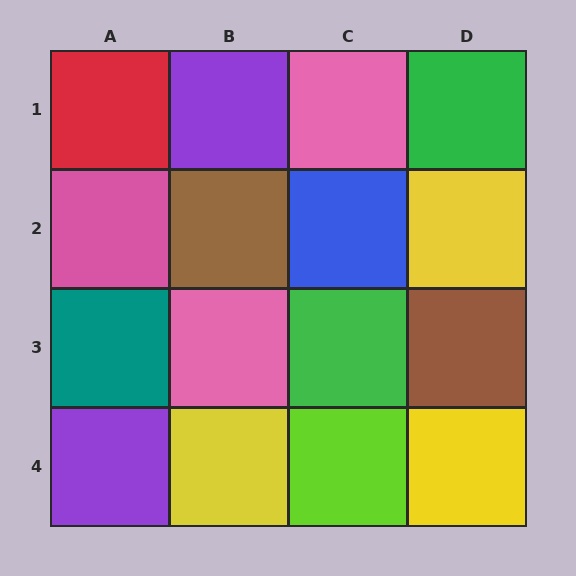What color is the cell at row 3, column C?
Green.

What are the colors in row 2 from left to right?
Pink, brown, blue, yellow.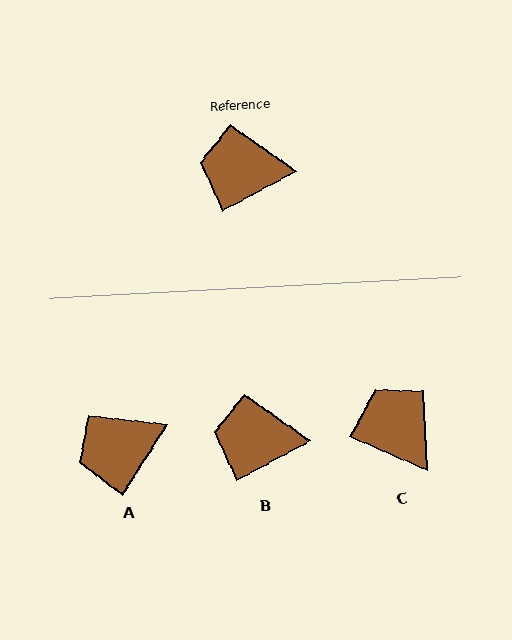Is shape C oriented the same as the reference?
No, it is off by about 52 degrees.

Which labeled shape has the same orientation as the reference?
B.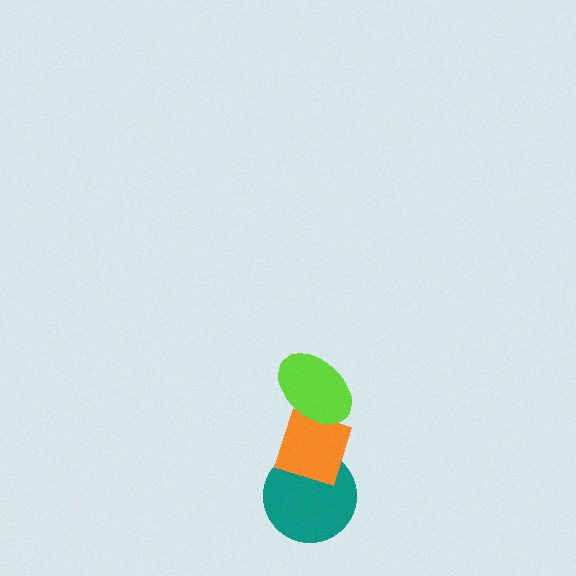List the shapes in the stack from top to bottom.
From top to bottom: the lime ellipse, the orange diamond, the teal circle.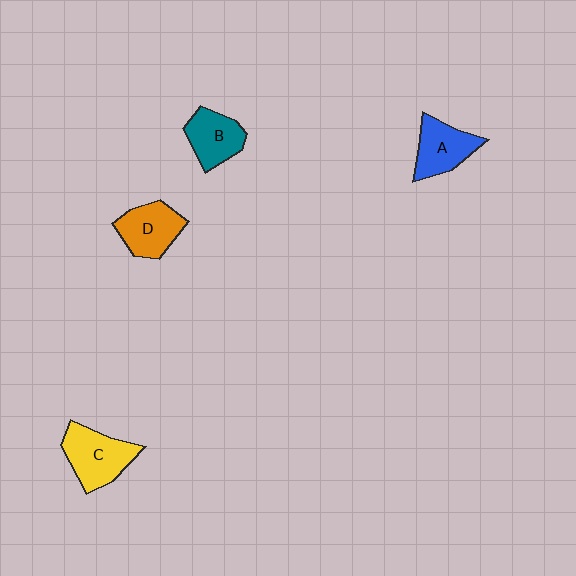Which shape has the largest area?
Shape C (yellow).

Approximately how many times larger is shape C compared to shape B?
Approximately 1.3 times.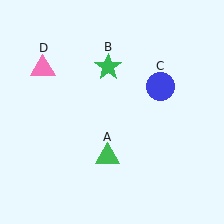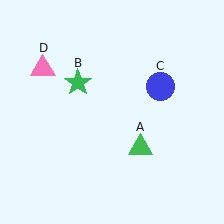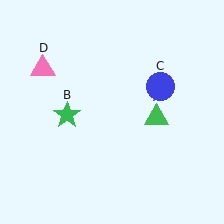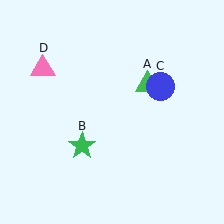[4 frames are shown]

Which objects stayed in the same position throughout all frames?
Blue circle (object C) and pink triangle (object D) remained stationary.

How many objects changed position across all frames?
2 objects changed position: green triangle (object A), green star (object B).